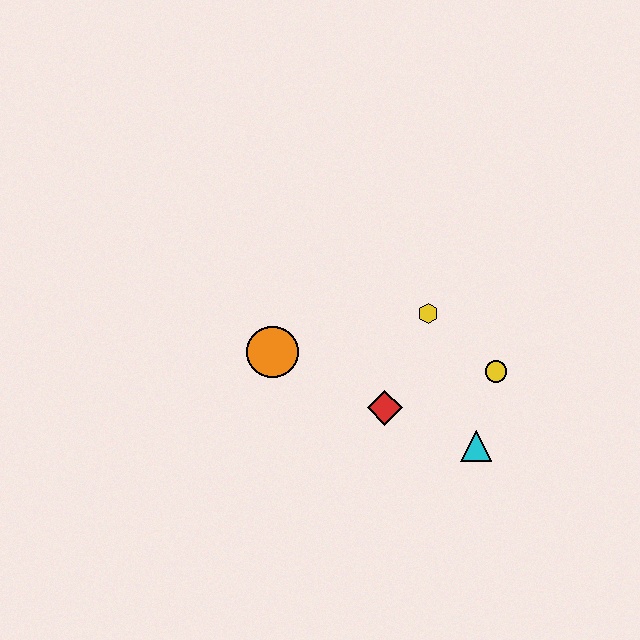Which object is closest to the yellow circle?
The cyan triangle is closest to the yellow circle.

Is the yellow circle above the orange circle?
No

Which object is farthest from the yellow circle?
The orange circle is farthest from the yellow circle.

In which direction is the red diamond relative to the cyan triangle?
The red diamond is to the left of the cyan triangle.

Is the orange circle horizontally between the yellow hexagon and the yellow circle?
No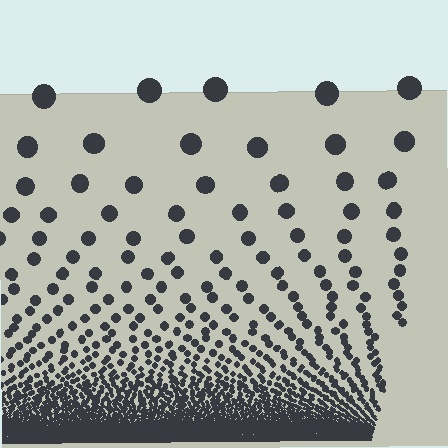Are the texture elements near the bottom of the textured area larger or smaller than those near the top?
Smaller. The gradient is inverted — elements near the bottom are smaller and denser.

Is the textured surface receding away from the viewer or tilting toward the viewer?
The surface appears to tilt toward the viewer. Texture elements get larger and sparser toward the top.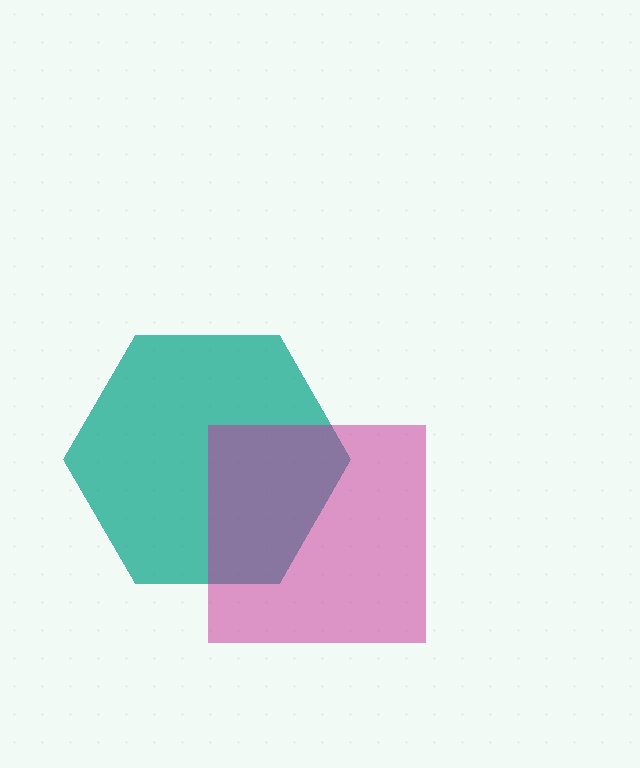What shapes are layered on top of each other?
The layered shapes are: a teal hexagon, a magenta square.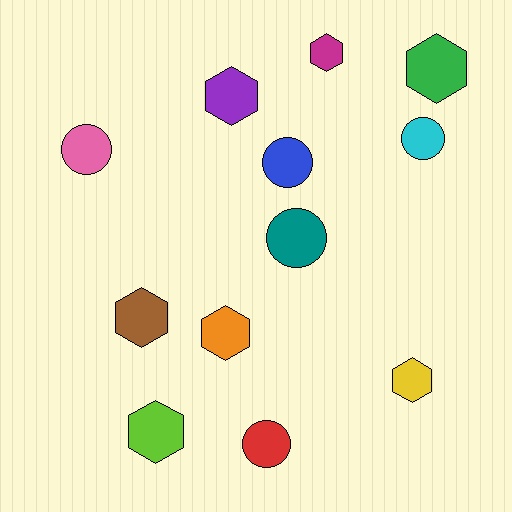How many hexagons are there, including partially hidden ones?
There are 7 hexagons.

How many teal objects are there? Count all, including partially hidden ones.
There is 1 teal object.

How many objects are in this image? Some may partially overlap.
There are 12 objects.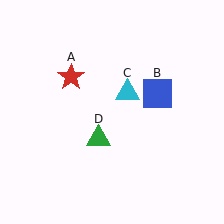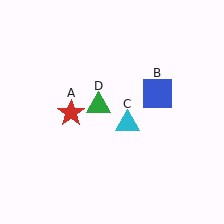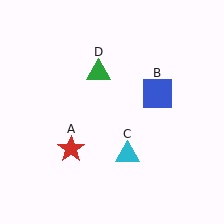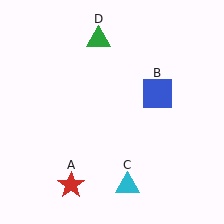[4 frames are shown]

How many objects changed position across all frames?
3 objects changed position: red star (object A), cyan triangle (object C), green triangle (object D).